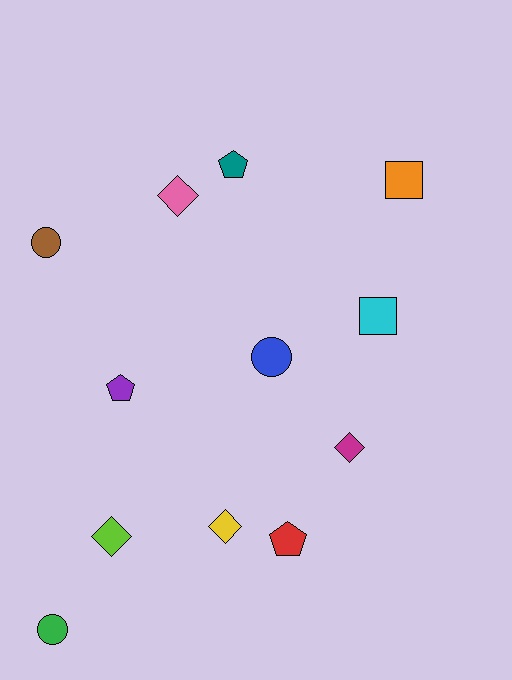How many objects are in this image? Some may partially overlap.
There are 12 objects.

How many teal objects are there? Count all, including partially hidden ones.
There is 1 teal object.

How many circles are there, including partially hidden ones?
There are 3 circles.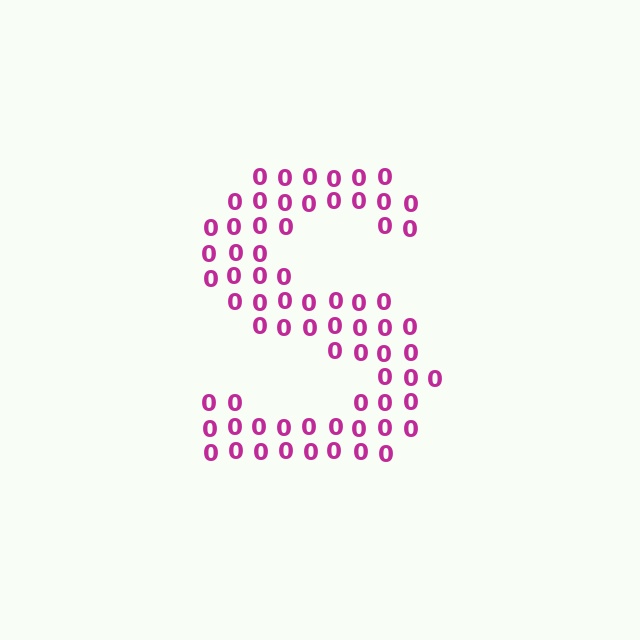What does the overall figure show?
The overall figure shows the letter S.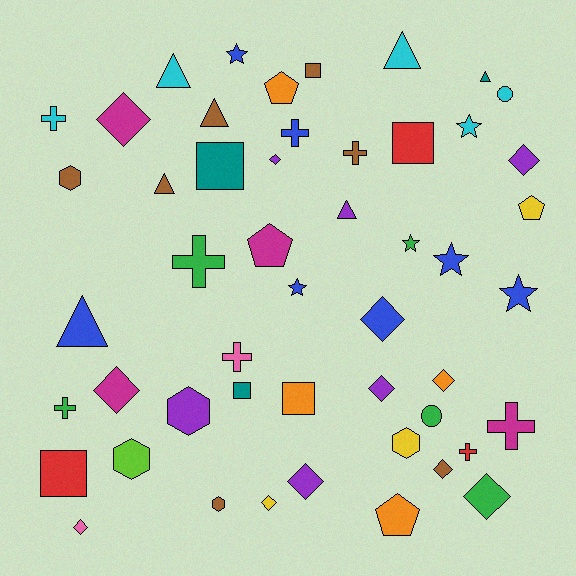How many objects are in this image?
There are 50 objects.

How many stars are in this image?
There are 6 stars.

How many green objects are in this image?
There are 5 green objects.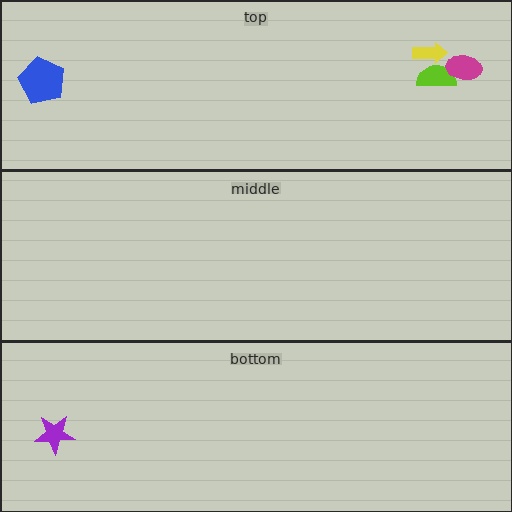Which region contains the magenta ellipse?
The top region.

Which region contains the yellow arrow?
The top region.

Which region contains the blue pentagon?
The top region.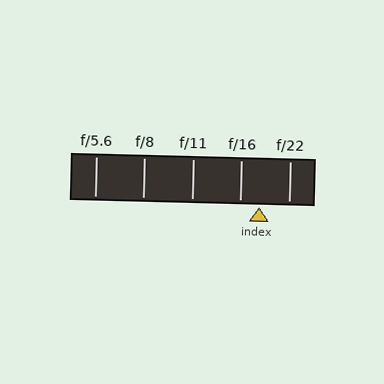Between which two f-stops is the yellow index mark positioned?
The index mark is between f/16 and f/22.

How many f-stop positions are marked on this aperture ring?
There are 5 f-stop positions marked.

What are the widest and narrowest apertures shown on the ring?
The widest aperture shown is f/5.6 and the narrowest is f/22.